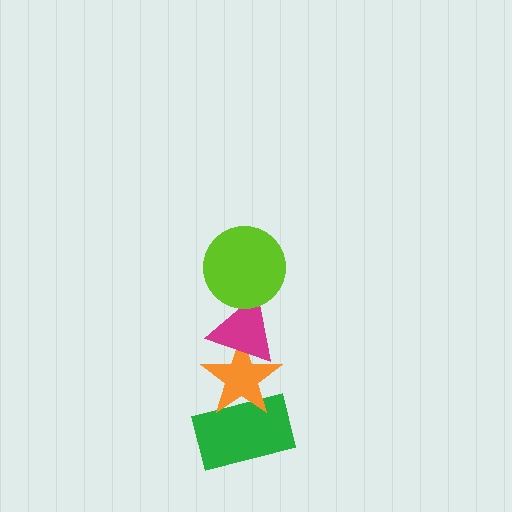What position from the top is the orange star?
The orange star is 3rd from the top.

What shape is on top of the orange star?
The magenta triangle is on top of the orange star.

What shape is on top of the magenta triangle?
The lime circle is on top of the magenta triangle.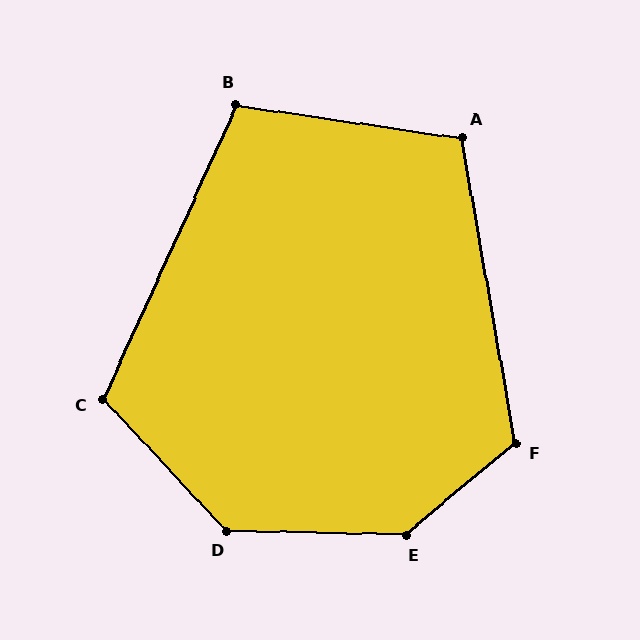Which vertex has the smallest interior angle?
B, at approximately 106 degrees.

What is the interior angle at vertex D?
Approximately 134 degrees (obtuse).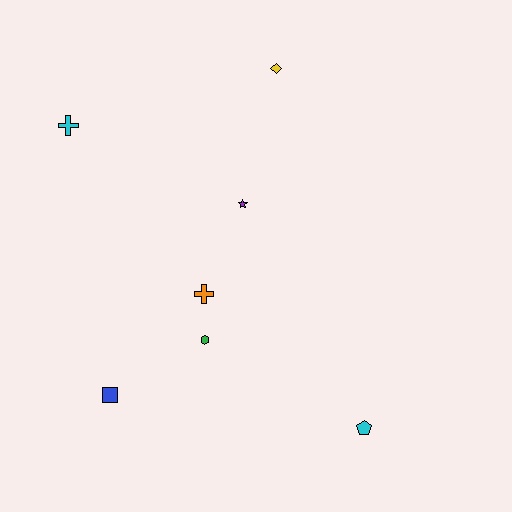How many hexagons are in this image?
There is 1 hexagon.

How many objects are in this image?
There are 7 objects.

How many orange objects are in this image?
There is 1 orange object.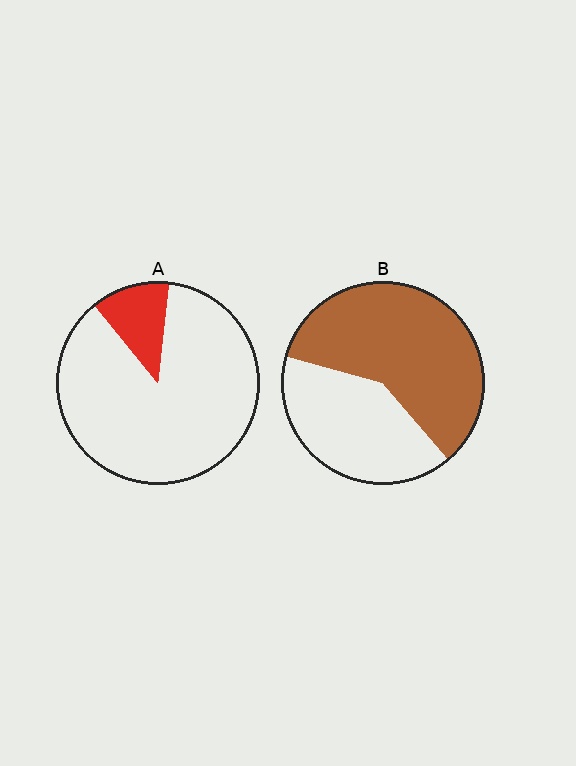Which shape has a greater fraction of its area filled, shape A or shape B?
Shape B.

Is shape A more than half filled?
No.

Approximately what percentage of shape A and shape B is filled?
A is approximately 15% and B is approximately 60%.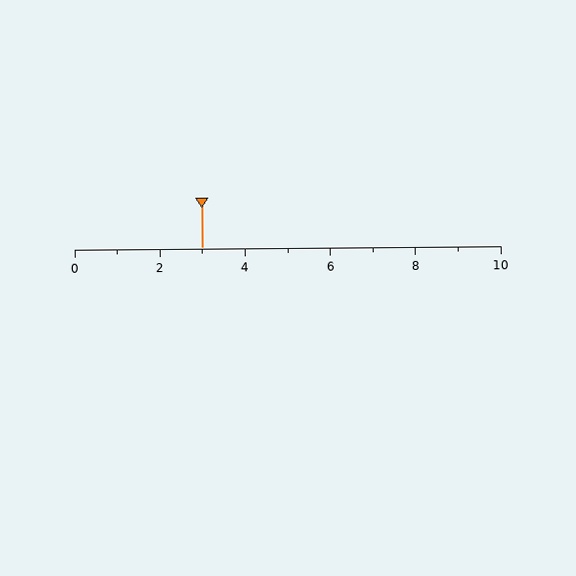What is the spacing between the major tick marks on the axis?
The major ticks are spaced 2 apart.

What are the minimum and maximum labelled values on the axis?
The axis runs from 0 to 10.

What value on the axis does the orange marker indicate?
The marker indicates approximately 3.